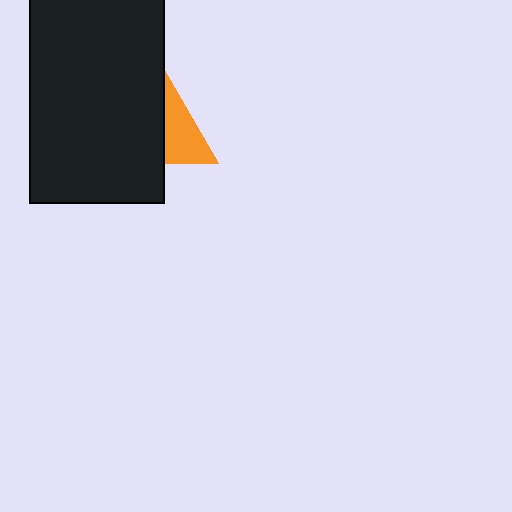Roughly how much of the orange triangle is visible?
About half of it is visible (roughly 46%).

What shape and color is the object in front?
The object in front is a black rectangle.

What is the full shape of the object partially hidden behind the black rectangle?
The partially hidden object is an orange triangle.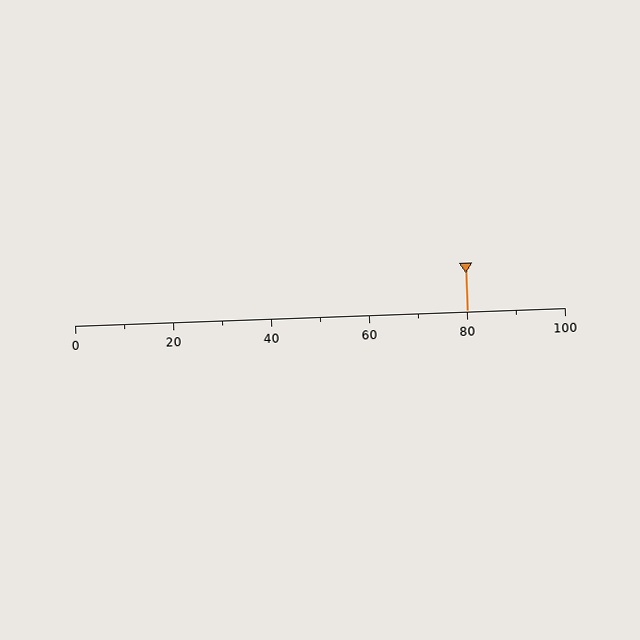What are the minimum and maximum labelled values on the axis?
The axis runs from 0 to 100.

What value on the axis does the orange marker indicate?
The marker indicates approximately 80.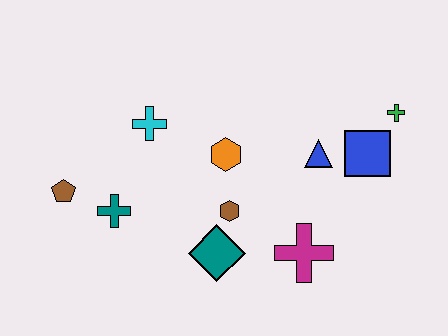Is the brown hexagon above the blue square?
No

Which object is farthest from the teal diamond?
The green cross is farthest from the teal diamond.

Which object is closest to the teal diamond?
The brown hexagon is closest to the teal diamond.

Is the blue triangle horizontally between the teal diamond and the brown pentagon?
No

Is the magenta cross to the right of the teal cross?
Yes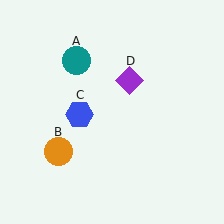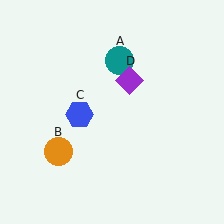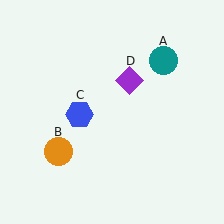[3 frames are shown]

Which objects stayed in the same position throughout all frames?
Orange circle (object B) and blue hexagon (object C) and purple diamond (object D) remained stationary.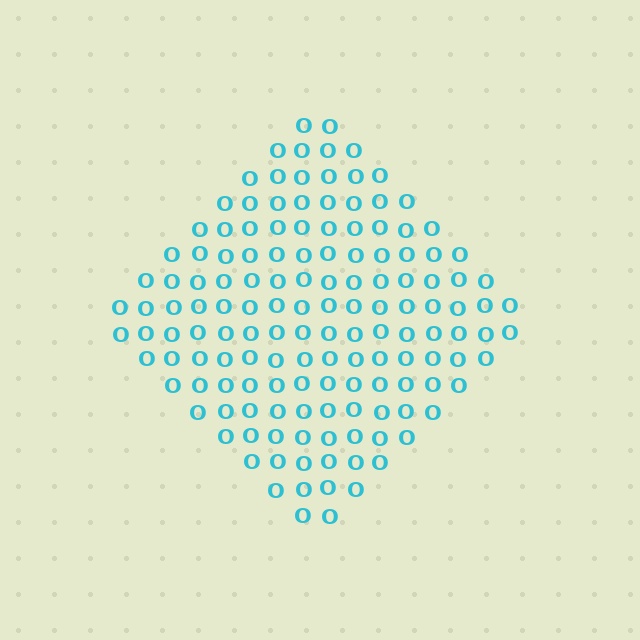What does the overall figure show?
The overall figure shows a diamond.